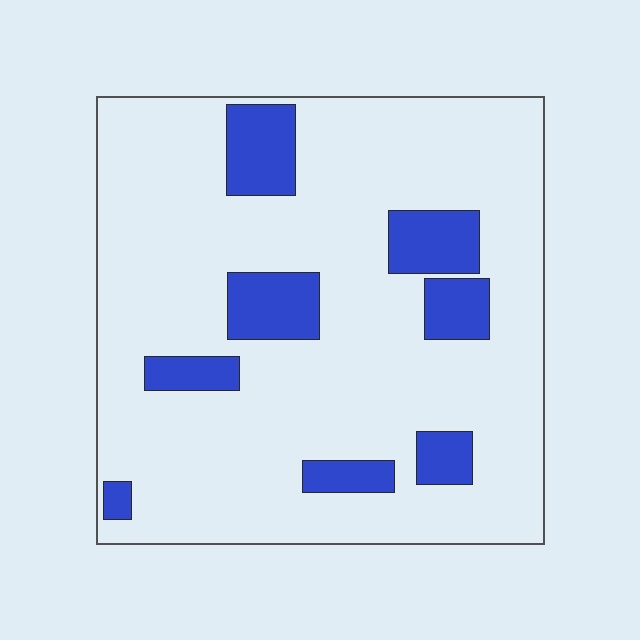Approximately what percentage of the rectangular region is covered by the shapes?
Approximately 15%.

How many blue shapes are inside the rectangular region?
8.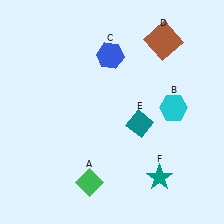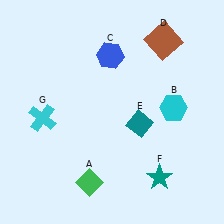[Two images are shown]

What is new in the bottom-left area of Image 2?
A cyan cross (G) was added in the bottom-left area of Image 2.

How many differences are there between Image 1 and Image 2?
There is 1 difference between the two images.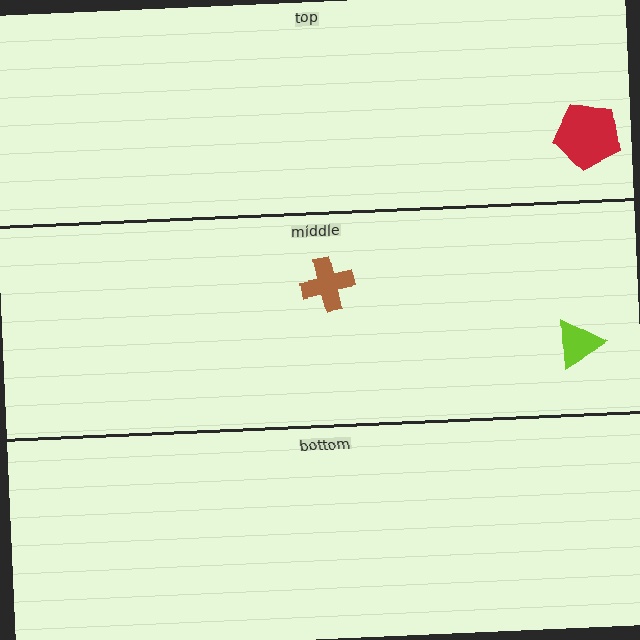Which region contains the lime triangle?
The middle region.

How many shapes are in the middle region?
2.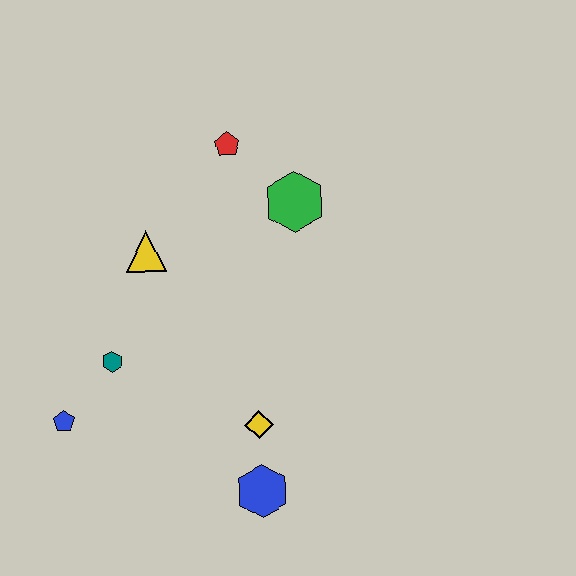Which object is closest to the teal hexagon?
The blue pentagon is closest to the teal hexagon.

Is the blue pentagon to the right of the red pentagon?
No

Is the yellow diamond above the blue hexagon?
Yes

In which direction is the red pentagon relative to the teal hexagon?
The red pentagon is above the teal hexagon.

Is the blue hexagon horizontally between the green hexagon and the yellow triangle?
Yes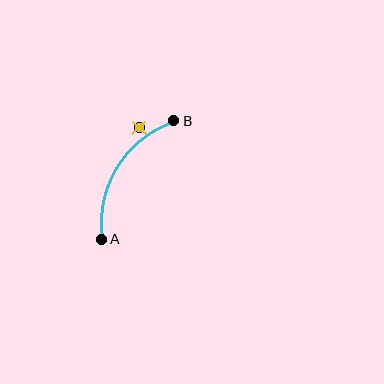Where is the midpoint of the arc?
The arc midpoint is the point on the curve farthest from the straight line joining A and B. It sits to the left of that line.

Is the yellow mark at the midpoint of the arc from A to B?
No — the yellow mark does not lie on the arc at all. It sits slightly outside the curve.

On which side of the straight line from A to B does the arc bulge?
The arc bulges to the left of the straight line connecting A and B.